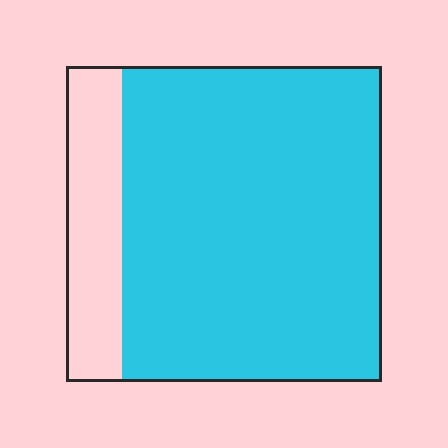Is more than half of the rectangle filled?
Yes.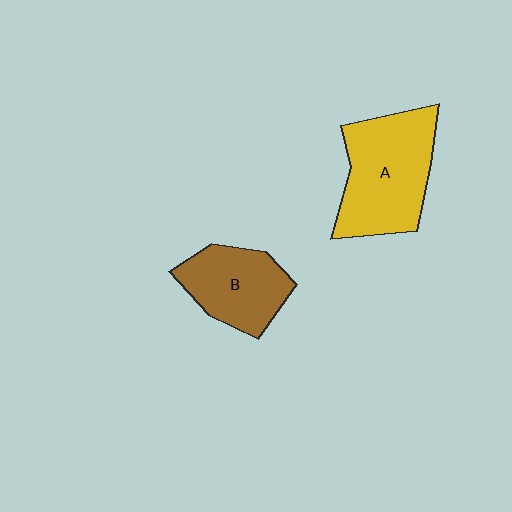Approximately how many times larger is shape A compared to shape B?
Approximately 1.4 times.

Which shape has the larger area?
Shape A (yellow).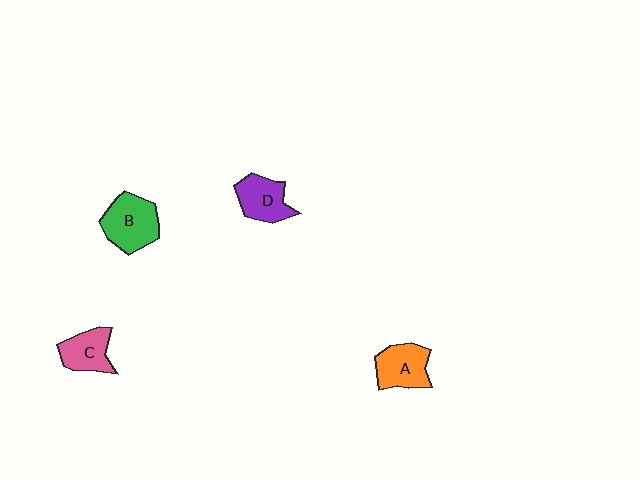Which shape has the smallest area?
Shape C (pink).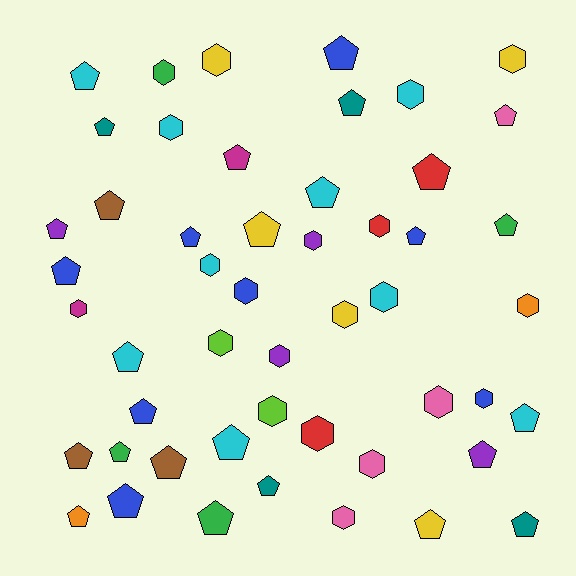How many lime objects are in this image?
There are 2 lime objects.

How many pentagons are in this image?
There are 29 pentagons.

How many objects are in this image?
There are 50 objects.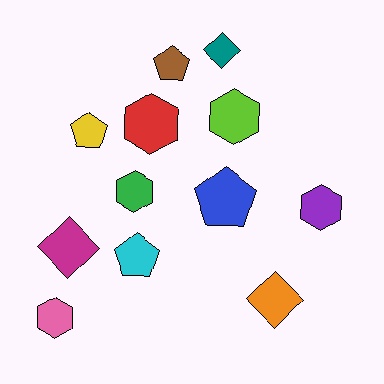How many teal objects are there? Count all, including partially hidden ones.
There is 1 teal object.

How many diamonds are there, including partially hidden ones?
There are 3 diamonds.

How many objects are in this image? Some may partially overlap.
There are 12 objects.